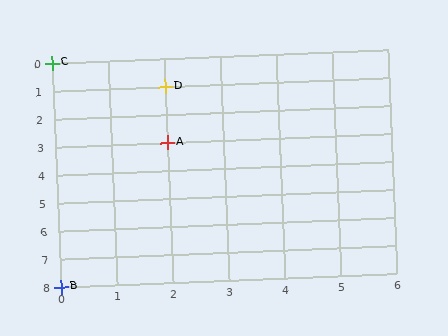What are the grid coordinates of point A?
Point A is at grid coordinates (2, 3).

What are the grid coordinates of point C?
Point C is at grid coordinates (0, 0).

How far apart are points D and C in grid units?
Points D and C are 2 columns and 1 row apart (about 2.2 grid units diagonally).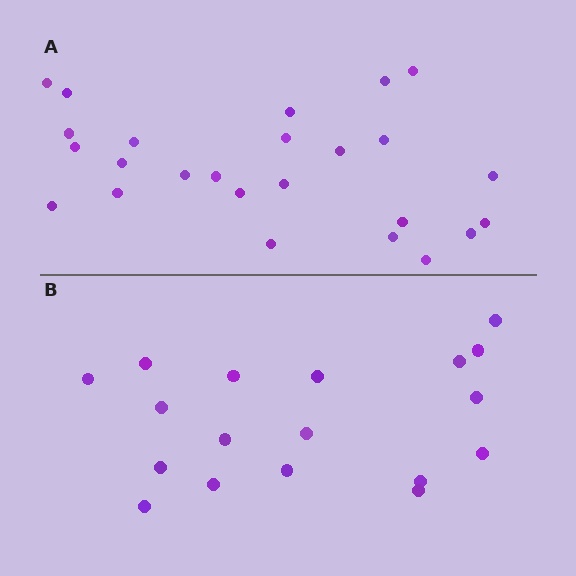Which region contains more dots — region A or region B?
Region A (the top region) has more dots.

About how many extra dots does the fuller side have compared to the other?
Region A has roughly 8 or so more dots than region B.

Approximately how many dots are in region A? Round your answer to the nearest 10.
About 20 dots. (The exact count is 25, which rounds to 20.)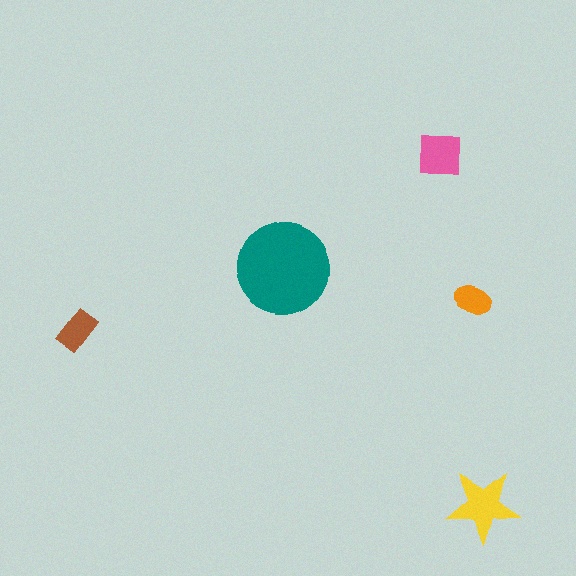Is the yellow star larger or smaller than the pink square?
Larger.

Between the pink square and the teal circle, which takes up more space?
The teal circle.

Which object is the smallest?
The orange ellipse.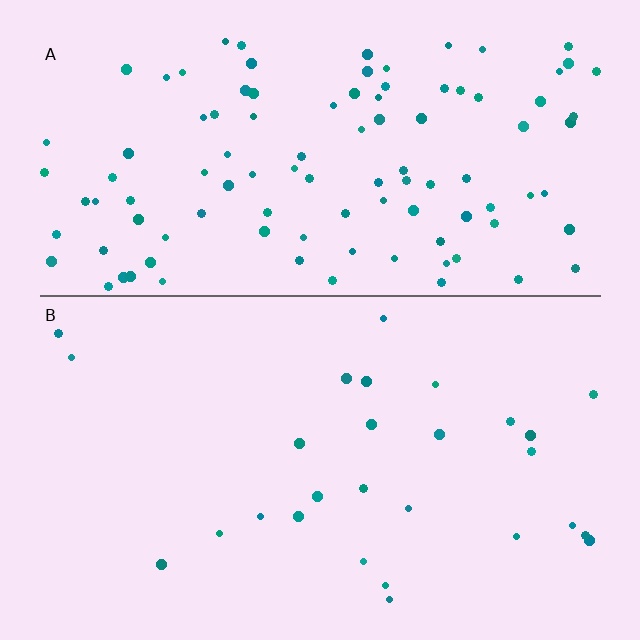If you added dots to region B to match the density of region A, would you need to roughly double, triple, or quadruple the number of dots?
Approximately quadruple.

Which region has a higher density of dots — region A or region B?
A (the top).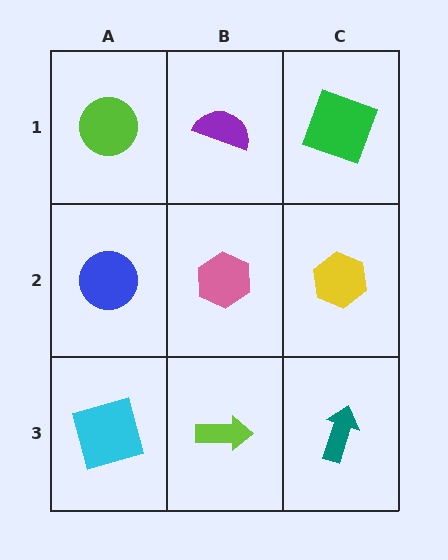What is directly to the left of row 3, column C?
A lime arrow.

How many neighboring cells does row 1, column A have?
2.